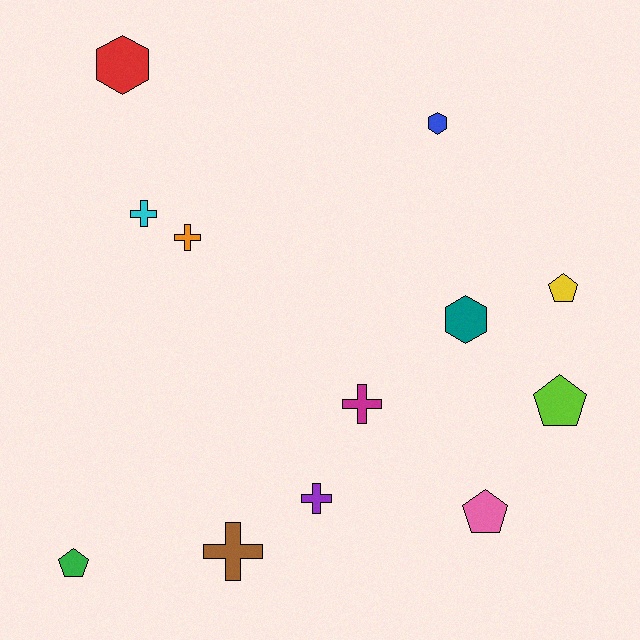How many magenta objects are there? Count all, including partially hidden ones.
There is 1 magenta object.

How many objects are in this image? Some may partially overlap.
There are 12 objects.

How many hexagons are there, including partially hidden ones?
There are 3 hexagons.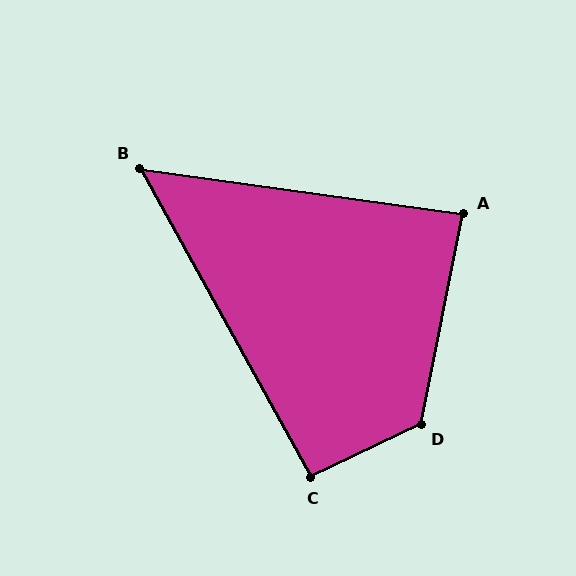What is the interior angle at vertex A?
Approximately 87 degrees (approximately right).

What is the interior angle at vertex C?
Approximately 93 degrees (approximately right).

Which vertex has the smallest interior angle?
B, at approximately 53 degrees.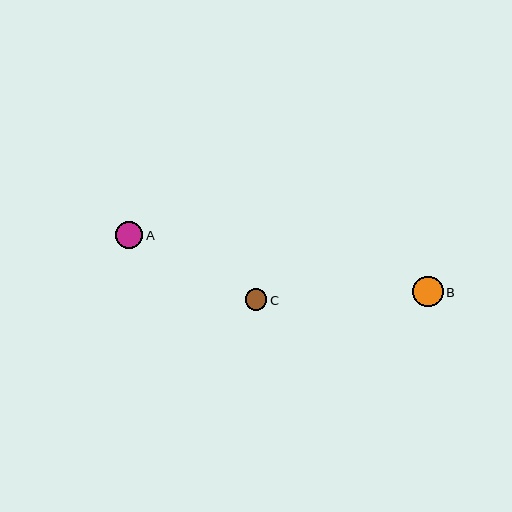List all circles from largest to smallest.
From largest to smallest: B, A, C.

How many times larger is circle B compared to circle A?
Circle B is approximately 1.2 times the size of circle A.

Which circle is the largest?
Circle B is the largest with a size of approximately 31 pixels.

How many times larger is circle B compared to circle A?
Circle B is approximately 1.2 times the size of circle A.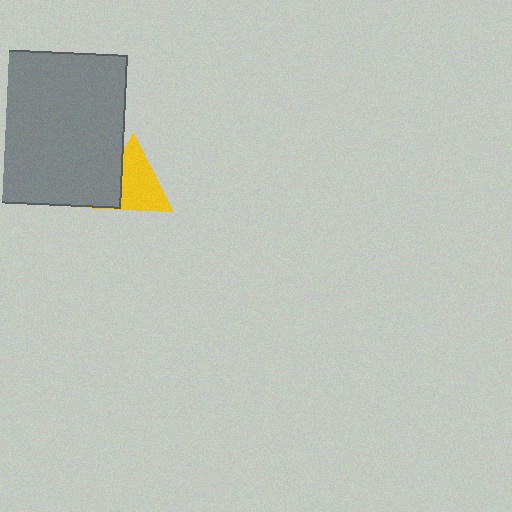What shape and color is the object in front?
The object in front is a gray rectangle.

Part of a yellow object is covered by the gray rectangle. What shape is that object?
It is a triangle.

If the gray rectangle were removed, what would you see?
You would see the complete yellow triangle.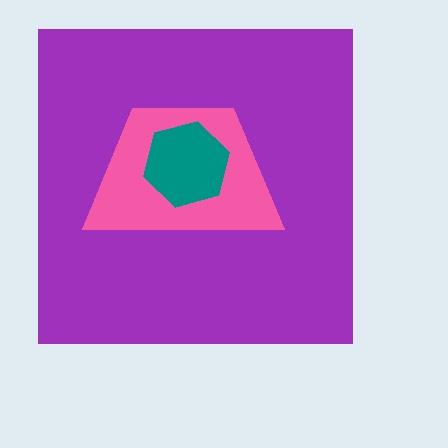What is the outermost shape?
The purple square.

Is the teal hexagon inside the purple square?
Yes.